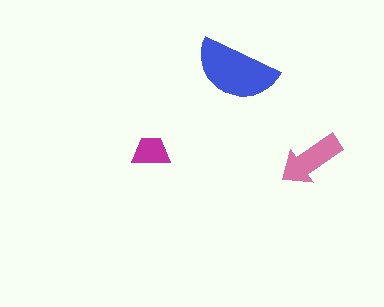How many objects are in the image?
There are 3 objects in the image.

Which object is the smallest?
The magenta trapezoid.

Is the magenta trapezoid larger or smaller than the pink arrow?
Smaller.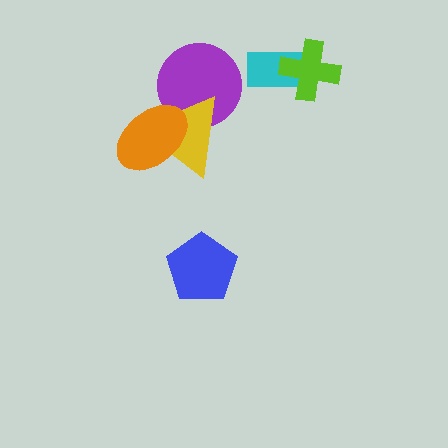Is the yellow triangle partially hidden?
Yes, it is partially covered by another shape.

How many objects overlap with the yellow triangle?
2 objects overlap with the yellow triangle.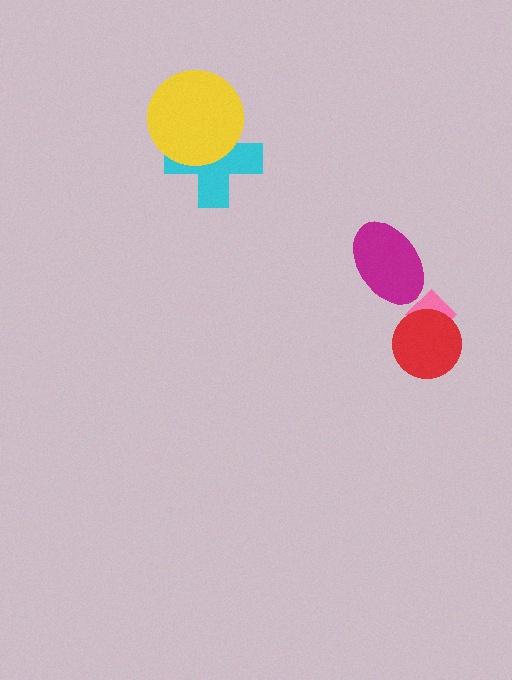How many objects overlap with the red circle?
1 object overlaps with the red circle.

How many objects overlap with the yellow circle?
1 object overlaps with the yellow circle.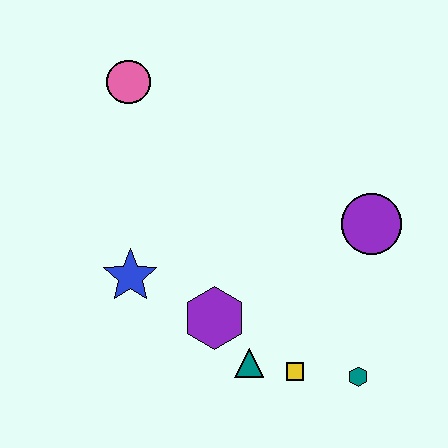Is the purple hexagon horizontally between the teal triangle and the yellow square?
No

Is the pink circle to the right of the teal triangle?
No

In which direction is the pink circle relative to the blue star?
The pink circle is above the blue star.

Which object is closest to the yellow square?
The teal triangle is closest to the yellow square.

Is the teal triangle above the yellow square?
Yes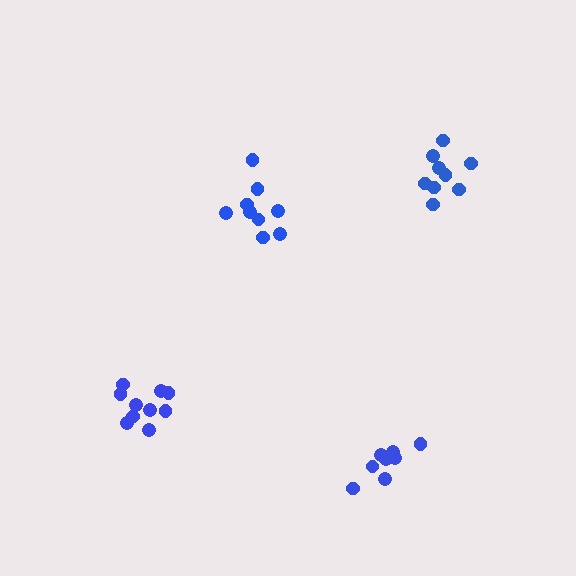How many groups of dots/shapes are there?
There are 4 groups.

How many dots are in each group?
Group 1: 9 dots, Group 2: 9 dots, Group 3: 10 dots, Group 4: 10 dots (38 total).